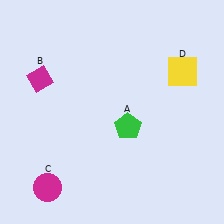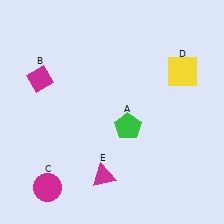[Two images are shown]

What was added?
A magenta triangle (E) was added in Image 2.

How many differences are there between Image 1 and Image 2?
There is 1 difference between the two images.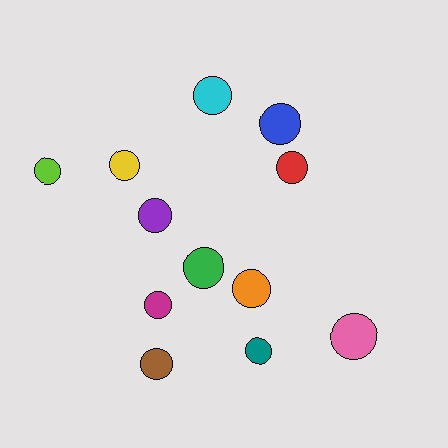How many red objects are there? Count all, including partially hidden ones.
There is 1 red object.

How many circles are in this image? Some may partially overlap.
There are 12 circles.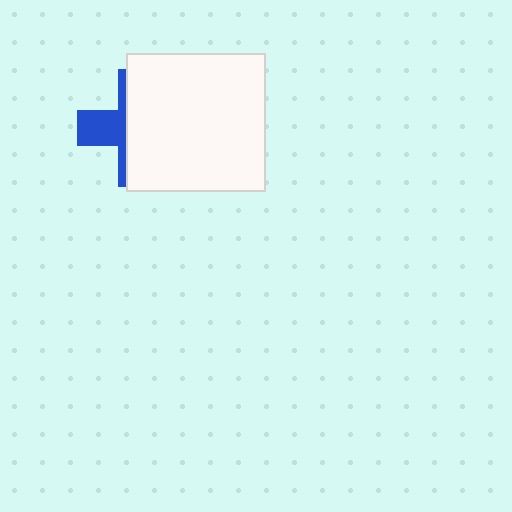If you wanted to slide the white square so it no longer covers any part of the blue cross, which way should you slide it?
Slide it right — that is the most direct way to separate the two shapes.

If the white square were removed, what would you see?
You would see the complete blue cross.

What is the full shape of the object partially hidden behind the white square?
The partially hidden object is a blue cross.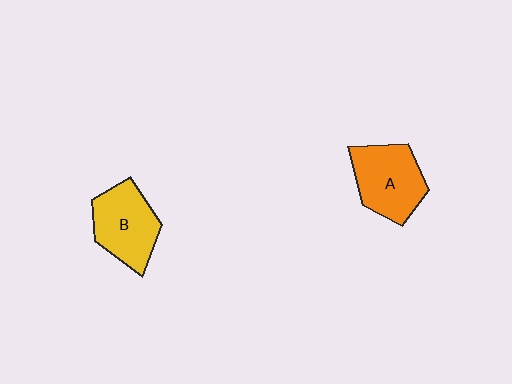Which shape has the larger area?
Shape A (orange).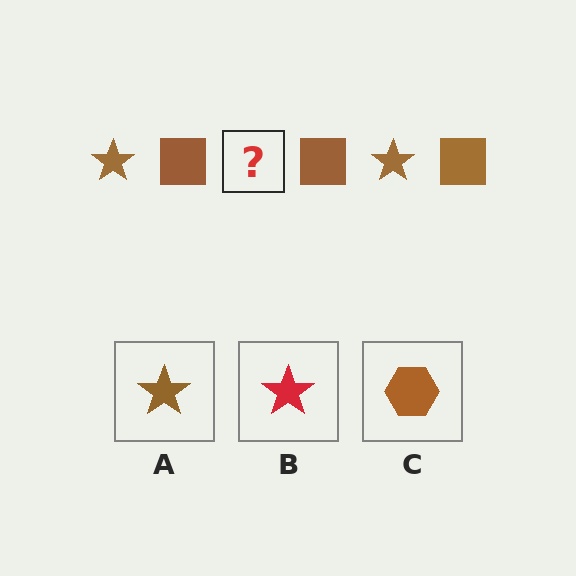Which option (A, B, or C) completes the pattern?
A.